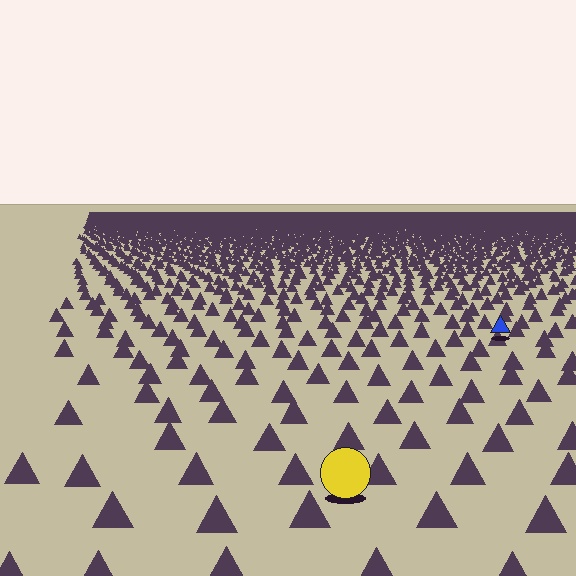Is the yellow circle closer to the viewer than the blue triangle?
Yes. The yellow circle is closer — you can tell from the texture gradient: the ground texture is coarser near it.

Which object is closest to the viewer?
The yellow circle is closest. The texture marks near it are larger and more spread out.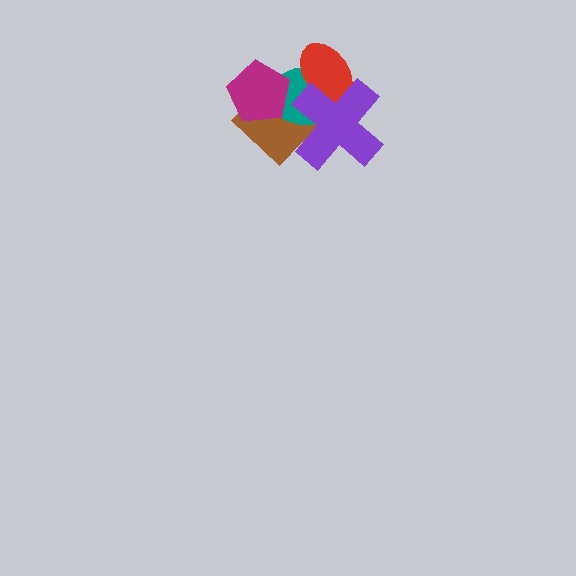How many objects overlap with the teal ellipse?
4 objects overlap with the teal ellipse.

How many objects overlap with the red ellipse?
3 objects overlap with the red ellipse.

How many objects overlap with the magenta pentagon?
2 objects overlap with the magenta pentagon.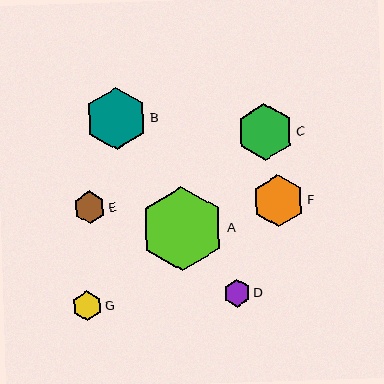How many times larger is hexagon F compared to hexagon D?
Hexagon F is approximately 1.9 times the size of hexagon D.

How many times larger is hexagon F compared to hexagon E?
Hexagon F is approximately 1.6 times the size of hexagon E.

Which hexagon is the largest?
Hexagon A is the largest with a size of approximately 85 pixels.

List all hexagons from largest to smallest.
From largest to smallest: A, B, C, F, E, G, D.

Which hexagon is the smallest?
Hexagon D is the smallest with a size of approximately 27 pixels.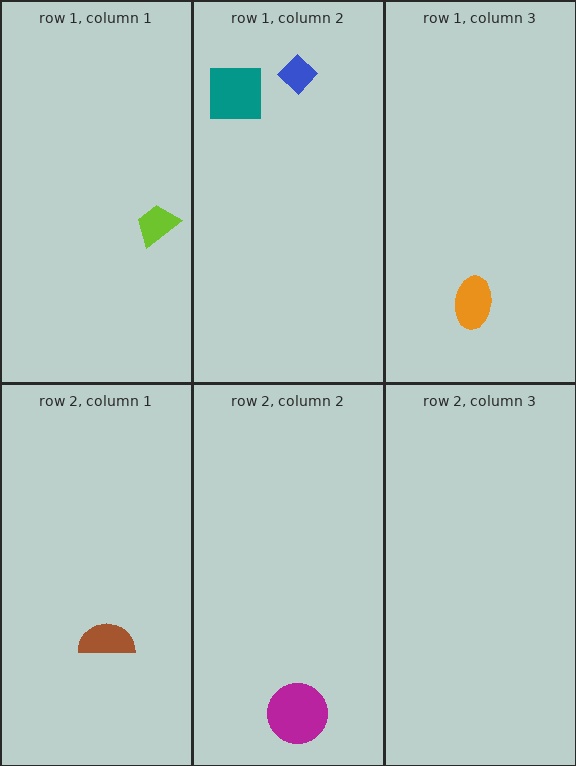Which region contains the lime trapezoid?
The row 1, column 1 region.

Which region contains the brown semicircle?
The row 2, column 1 region.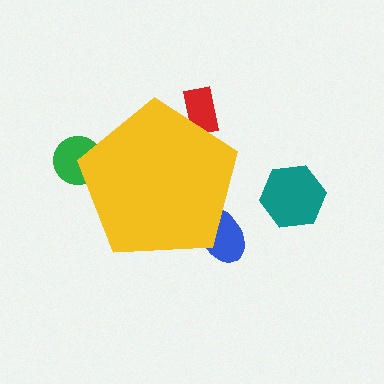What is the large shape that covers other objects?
A yellow pentagon.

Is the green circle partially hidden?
Yes, the green circle is partially hidden behind the yellow pentagon.